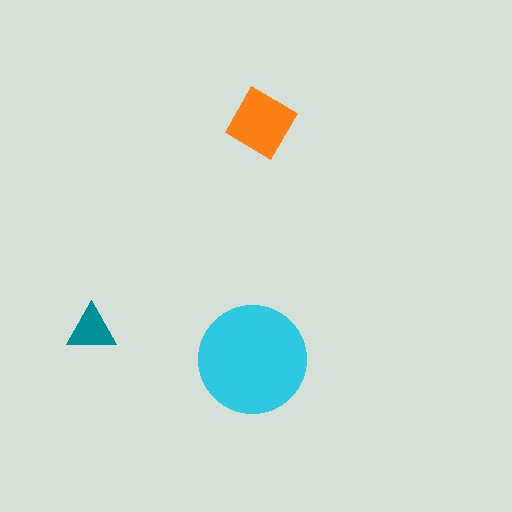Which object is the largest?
The cyan circle.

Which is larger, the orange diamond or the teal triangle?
The orange diamond.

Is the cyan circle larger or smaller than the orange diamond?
Larger.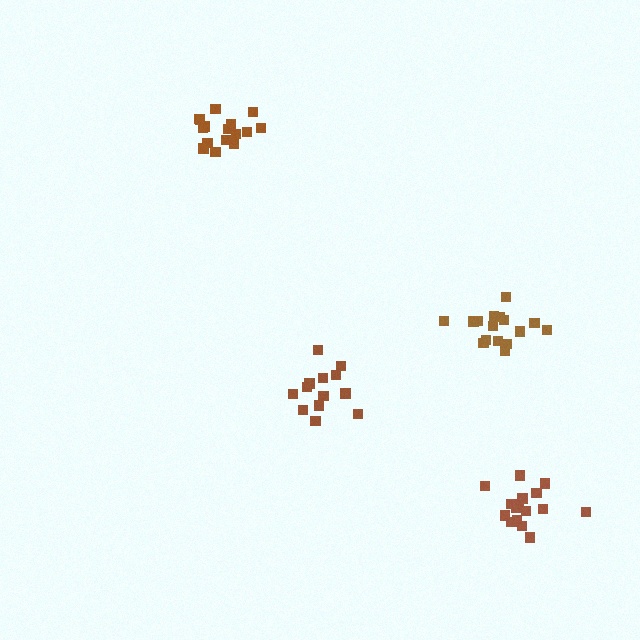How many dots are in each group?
Group 1: 16 dots, Group 2: 16 dots, Group 3: 16 dots, Group 4: 13 dots (61 total).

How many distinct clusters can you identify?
There are 4 distinct clusters.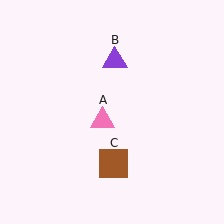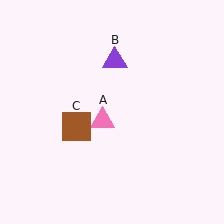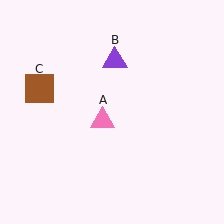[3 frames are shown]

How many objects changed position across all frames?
1 object changed position: brown square (object C).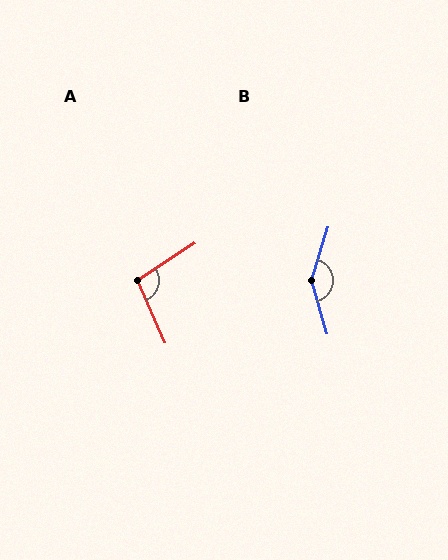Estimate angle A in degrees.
Approximately 99 degrees.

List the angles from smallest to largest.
A (99°), B (147°).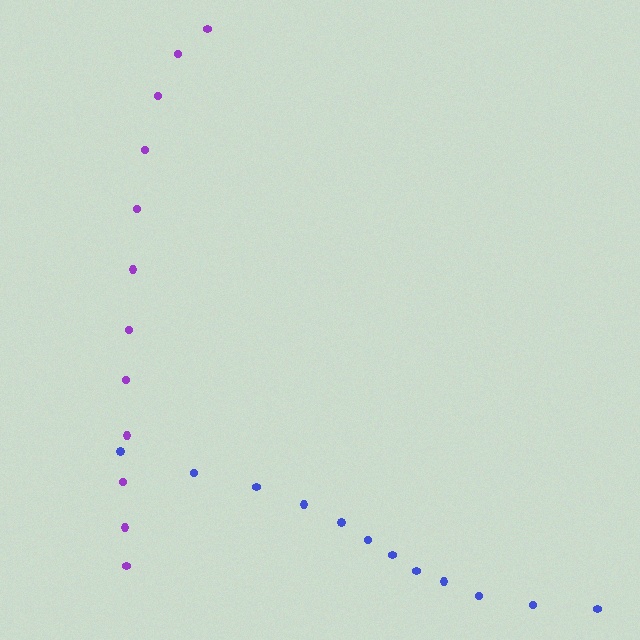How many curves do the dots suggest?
There are 2 distinct paths.